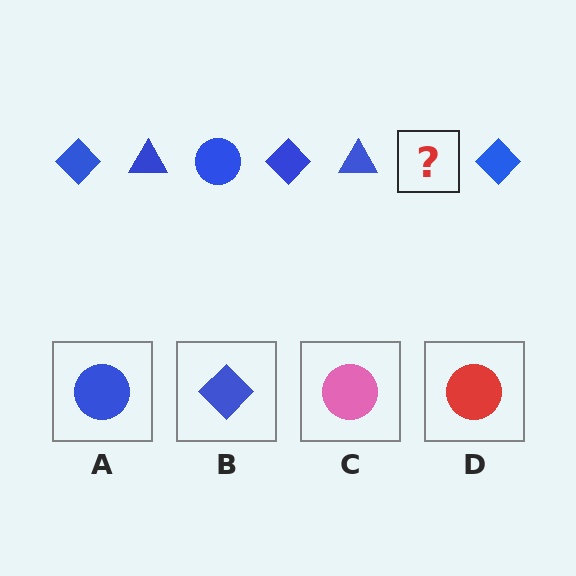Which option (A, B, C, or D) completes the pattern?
A.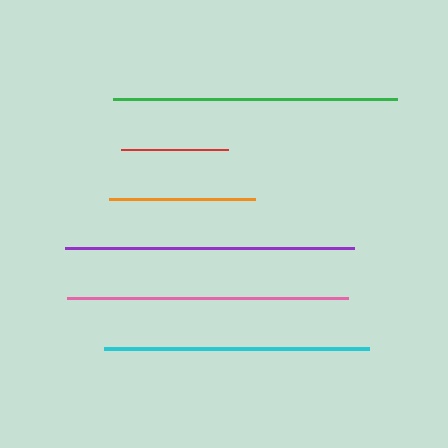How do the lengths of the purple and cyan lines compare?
The purple and cyan lines are approximately the same length.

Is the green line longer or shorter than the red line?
The green line is longer than the red line.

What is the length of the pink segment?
The pink segment is approximately 282 pixels long.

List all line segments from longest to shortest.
From longest to shortest: purple, green, pink, cyan, orange, red.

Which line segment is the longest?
The purple line is the longest at approximately 289 pixels.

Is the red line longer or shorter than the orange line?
The orange line is longer than the red line.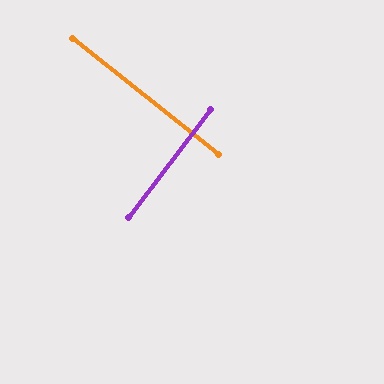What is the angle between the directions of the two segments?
Approximately 89 degrees.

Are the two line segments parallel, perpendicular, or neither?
Perpendicular — they meet at approximately 89°.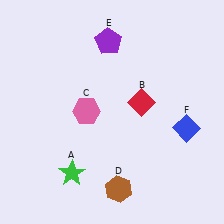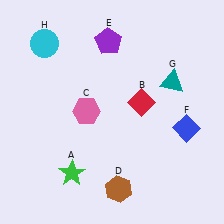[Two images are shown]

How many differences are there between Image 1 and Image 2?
There are 2 differences between the two images.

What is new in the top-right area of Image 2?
A teal triangle (G) was added in the top-right area of Image 2.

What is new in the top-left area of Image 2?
A cyan circle (H) was added in the top-left area of Image 2.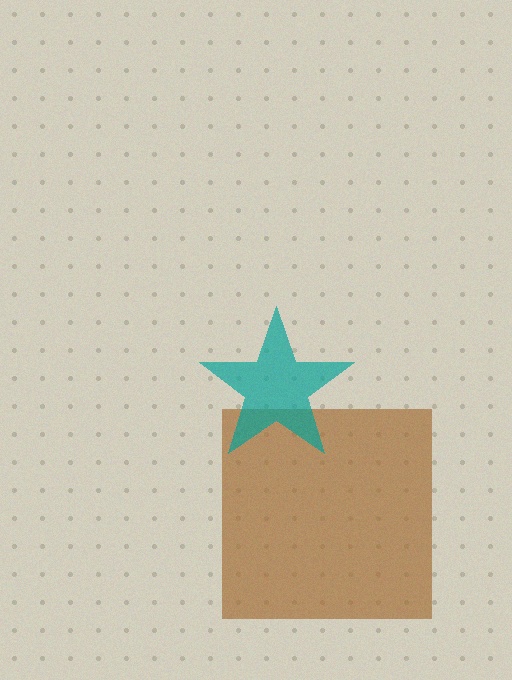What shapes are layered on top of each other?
The layered shapes are: a brown square, a teal star.